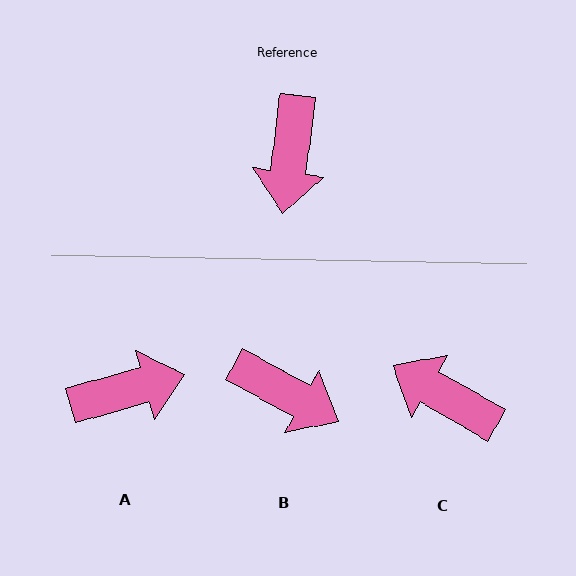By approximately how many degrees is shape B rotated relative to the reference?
Approximately 69 degrees counter-clockwise.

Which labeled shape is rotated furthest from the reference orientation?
A, about 113 degrees away.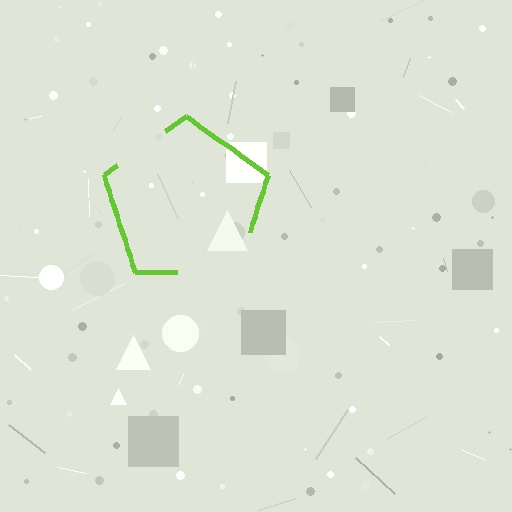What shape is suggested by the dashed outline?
The dashed outline suggests a pentagon.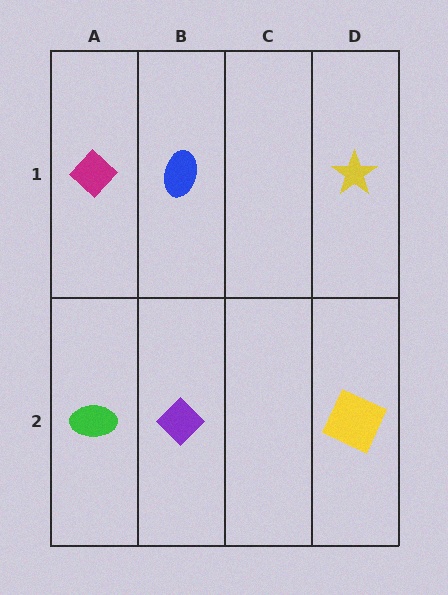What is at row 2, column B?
A purple diamond.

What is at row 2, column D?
A yellow square.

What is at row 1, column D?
A yellow star.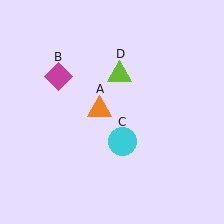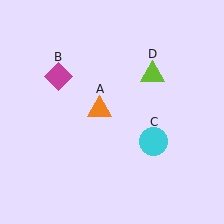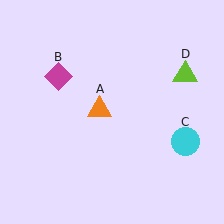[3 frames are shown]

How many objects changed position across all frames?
2 objects changed position: cyan circle (object C), lime triangle (object D).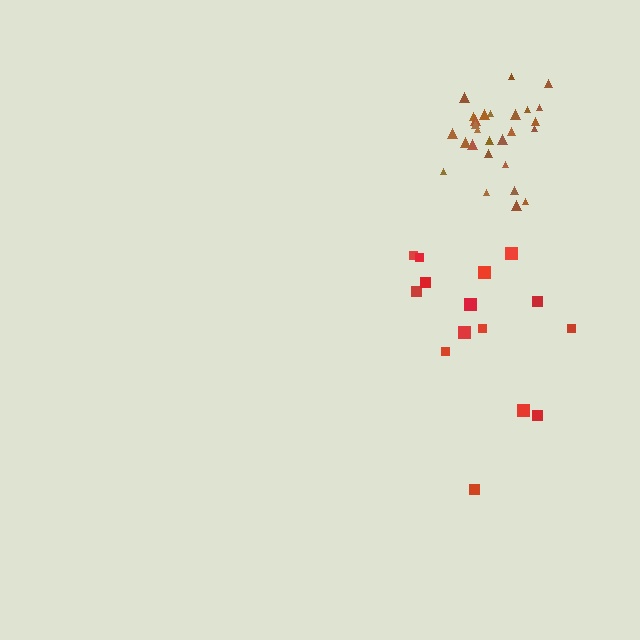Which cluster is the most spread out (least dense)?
Red.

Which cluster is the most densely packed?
Brown.